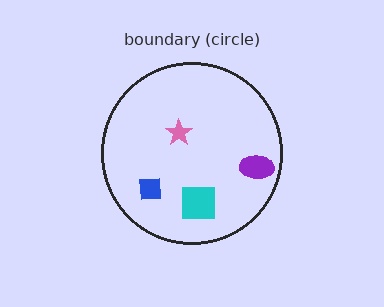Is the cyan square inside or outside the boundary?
Inside.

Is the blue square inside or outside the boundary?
Inside.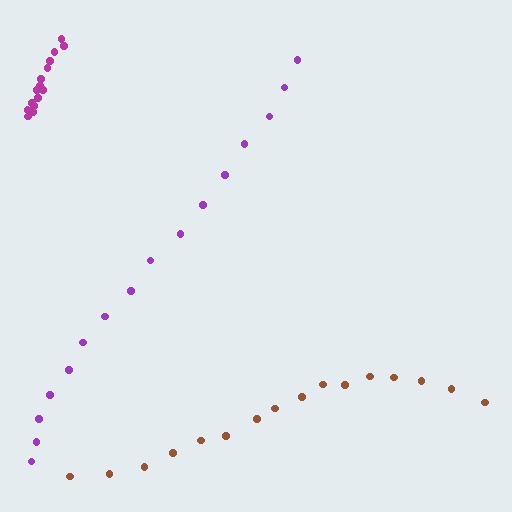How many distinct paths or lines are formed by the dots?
There are 3 distinct paths.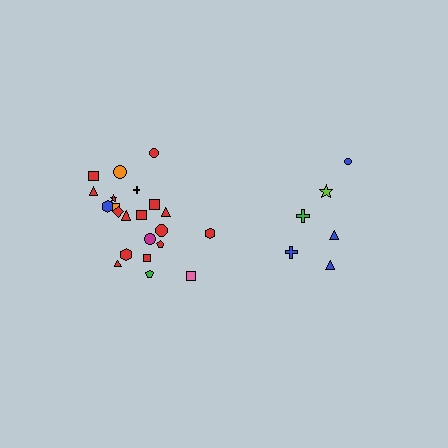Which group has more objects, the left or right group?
The left group.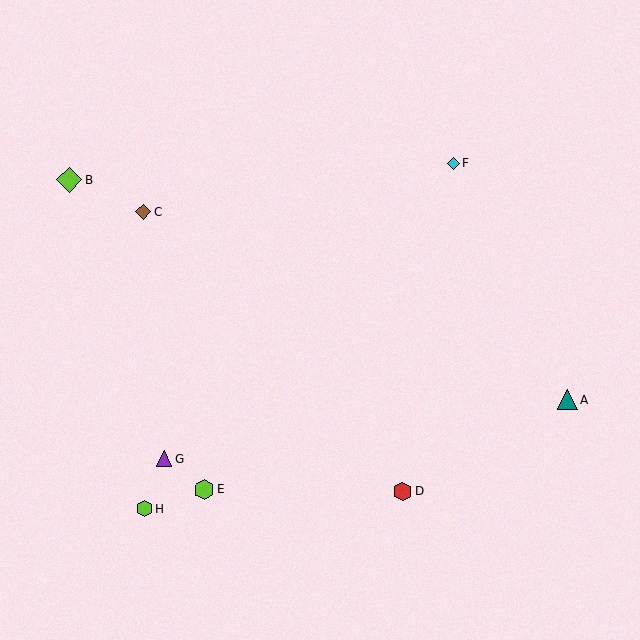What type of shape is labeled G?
Shape G is a purple triangle.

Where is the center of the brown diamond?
The center of the brown diamond is at (143, 212).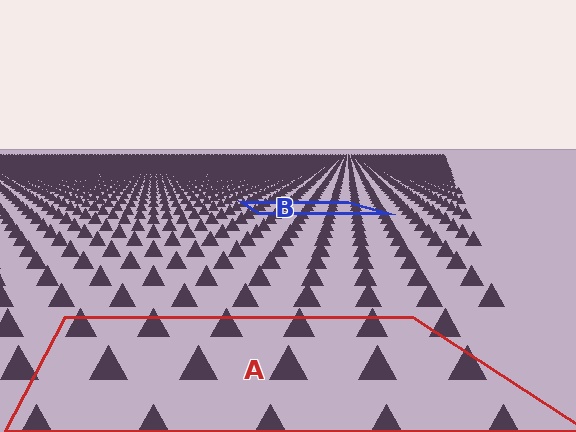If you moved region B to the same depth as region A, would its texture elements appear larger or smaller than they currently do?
They would appear larger. At a closer depth, the same texture elements are projected at a bigger on-screen size.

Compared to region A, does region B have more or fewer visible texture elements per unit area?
Region B has more texture elements per unit area — they are packed more densely because it is farther away.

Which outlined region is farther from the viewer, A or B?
Region B is farther from the viewer — the texture elements inside it appear smaller and more densely packed.